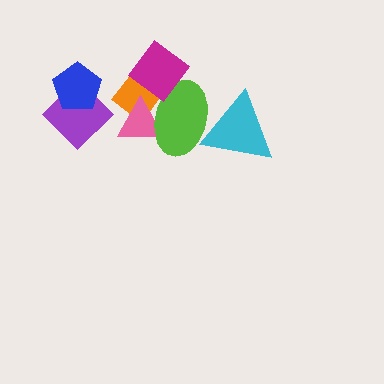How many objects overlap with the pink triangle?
2 objects overlap with the pink triangle.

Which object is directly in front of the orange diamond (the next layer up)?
The pink triangle is directly in front of the orange diamond.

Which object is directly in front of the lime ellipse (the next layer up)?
The cyan triangle is directly in front of the lime ellipse.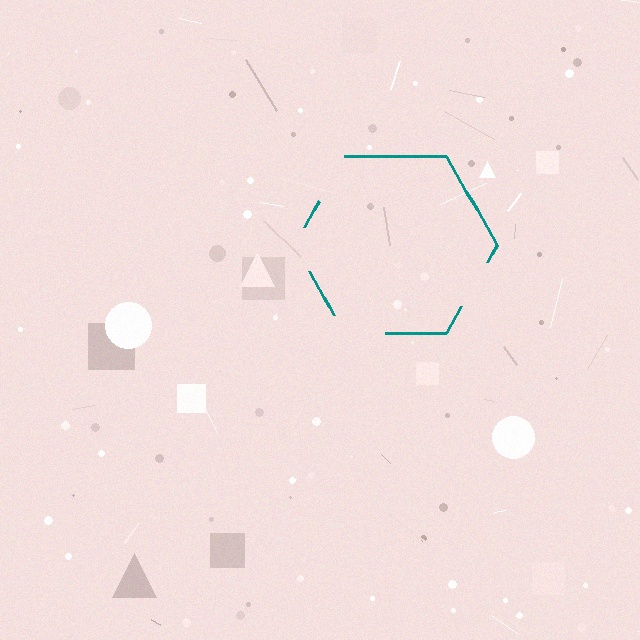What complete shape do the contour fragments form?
The contour fragments form a hexagon.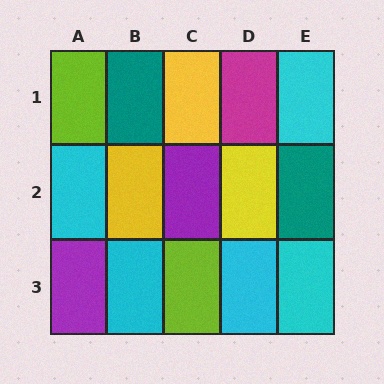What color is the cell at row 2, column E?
Teal.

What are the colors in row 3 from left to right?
Purple, cyan, lime, cyan, cyan.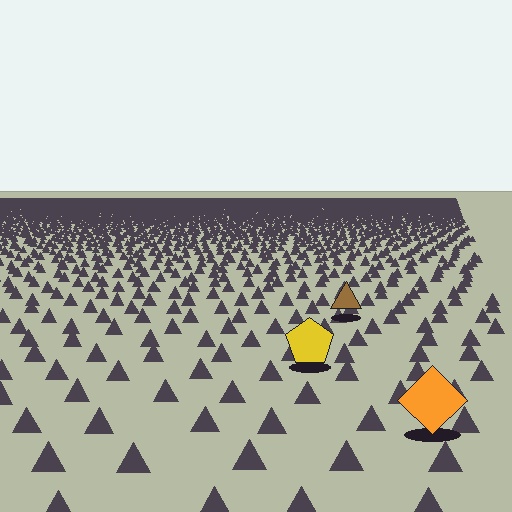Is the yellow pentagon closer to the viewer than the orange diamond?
No. The orange diamond is closer — you can tell from the texture gradient: the ground texture is coarser near it.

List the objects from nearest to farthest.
From nearest to farthest: the orange diamond, the yellow pentagon, the brown triangle.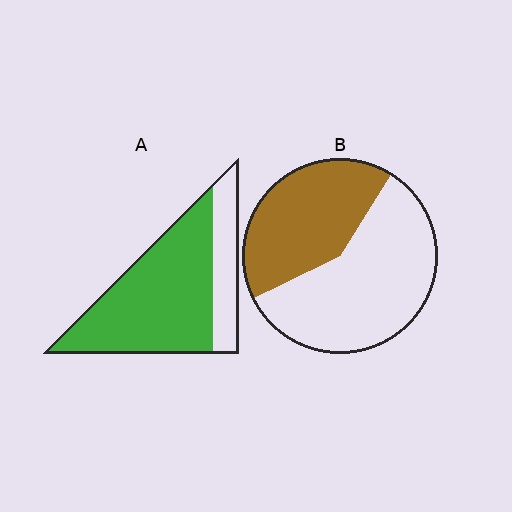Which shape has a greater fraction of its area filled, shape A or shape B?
Shape A.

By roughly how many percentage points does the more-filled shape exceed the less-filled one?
By roughly 35 percentage points (A over B).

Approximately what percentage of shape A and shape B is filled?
A is approximately 75% and B is approximately 40%.